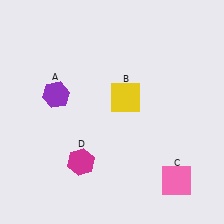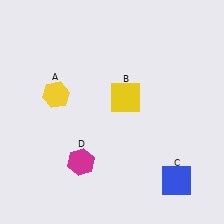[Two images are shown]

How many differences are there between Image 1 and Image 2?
There are 2 differences between the two images.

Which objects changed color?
A changed from purple to yellow. C changed from pink to blue.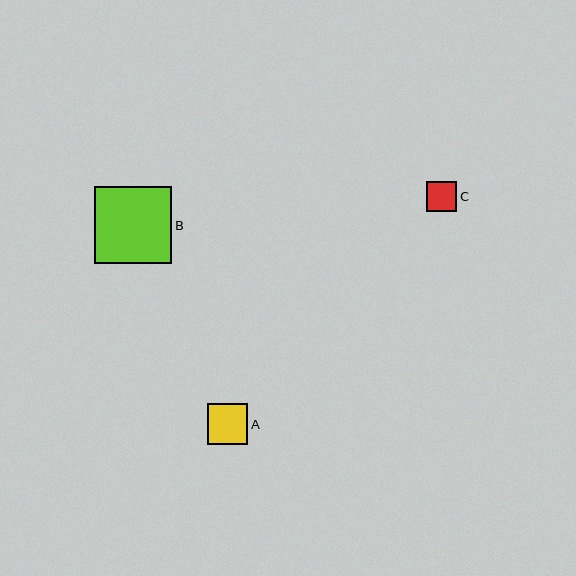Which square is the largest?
Square B is the largest with a size of approximately 77 pixels.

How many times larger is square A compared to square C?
Square A is approximately 1.4 times the size of square C.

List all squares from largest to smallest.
From largest to smallest: B, A, C.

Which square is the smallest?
Square C is the smallest with a size of approximately 30 pixels.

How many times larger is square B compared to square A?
Square B is approximately 1.9 times the size of square A.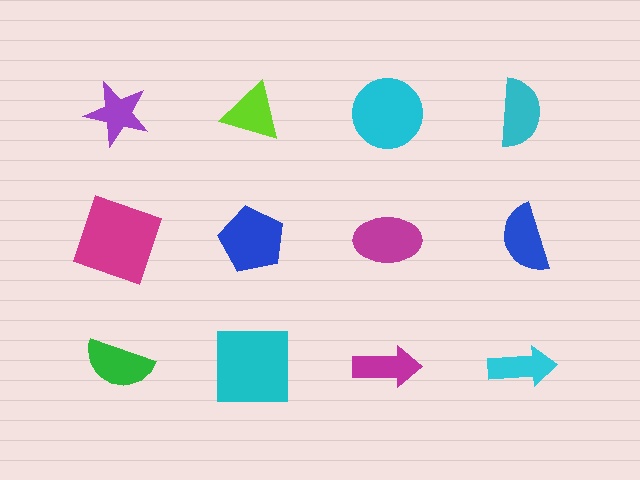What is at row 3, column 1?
A green semicircle.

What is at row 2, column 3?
A magenta ellipse.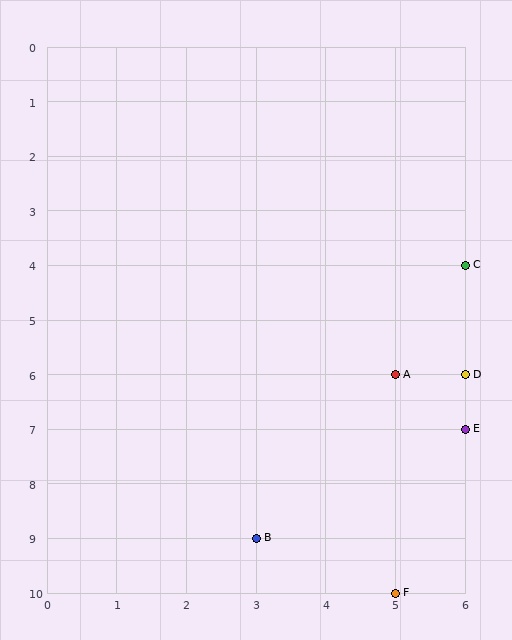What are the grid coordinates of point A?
Point A is at grid coordinates (5, 6).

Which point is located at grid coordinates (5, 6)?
Point A is at (5, 6).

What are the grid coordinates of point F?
Point F is at grid coordinates (5, 10).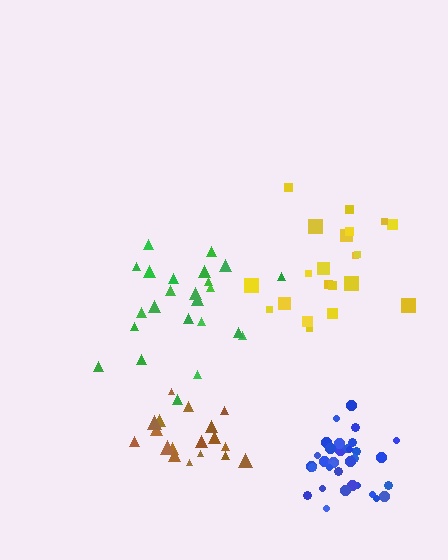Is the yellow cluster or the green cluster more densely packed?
Yellow.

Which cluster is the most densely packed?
Blue.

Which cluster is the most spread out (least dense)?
Green.